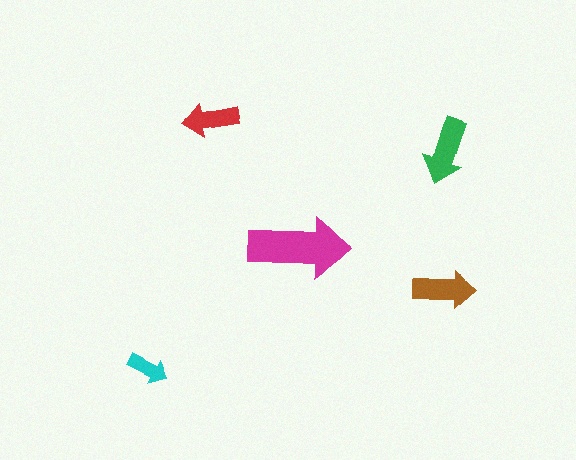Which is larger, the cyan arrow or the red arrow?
The red one.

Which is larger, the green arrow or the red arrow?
The green one.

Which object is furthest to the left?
The cyan arrow is leftmost.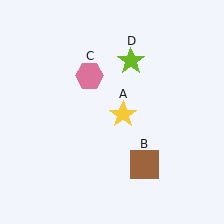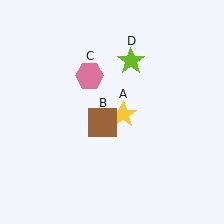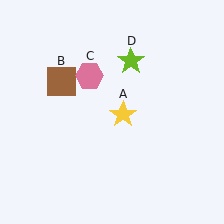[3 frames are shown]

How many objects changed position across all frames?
1 object changed position: brown square (object B).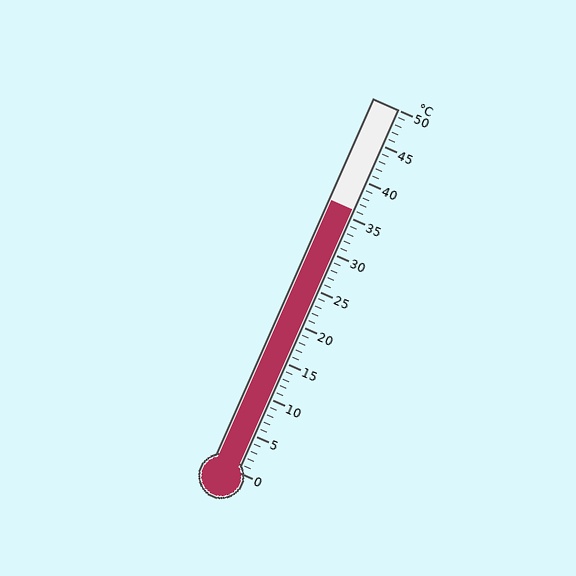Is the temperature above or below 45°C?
The temperature is below 45°C.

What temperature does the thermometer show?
The thermometer shows approximately 36°C.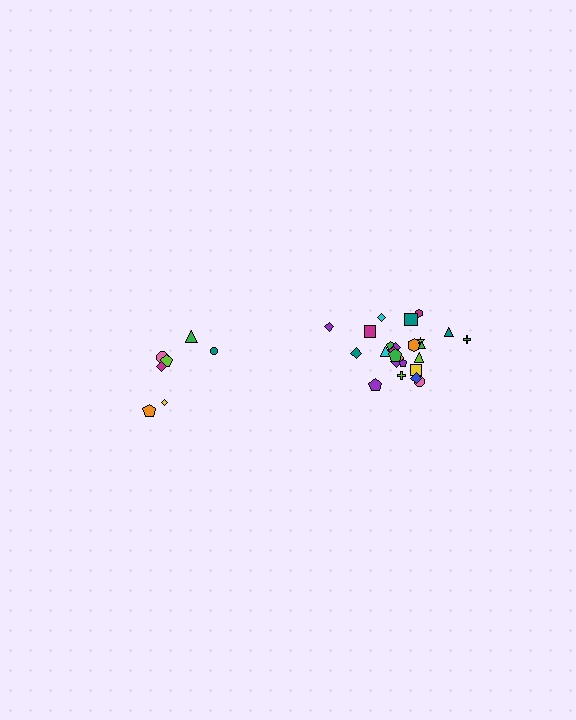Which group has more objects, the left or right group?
The right group.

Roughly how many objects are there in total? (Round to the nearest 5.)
Roughly 30 objects in total.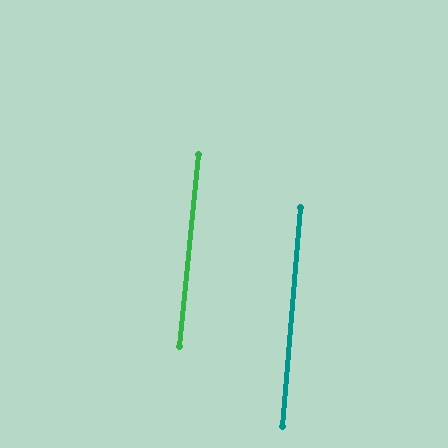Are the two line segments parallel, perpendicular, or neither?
Parallel — their directions differ by only 1.2°.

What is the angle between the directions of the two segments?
Approximately 1 degree.